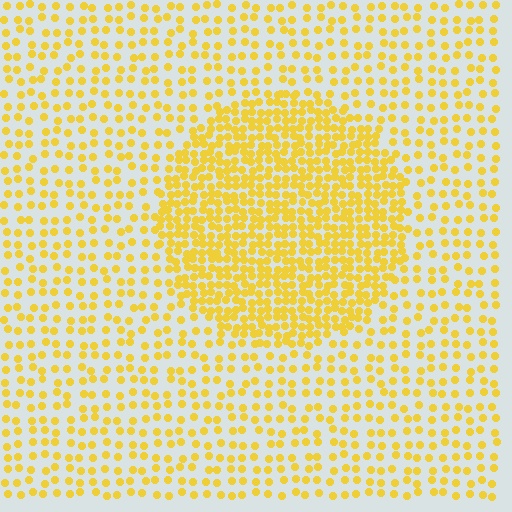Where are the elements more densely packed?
The elements are more densely packed inside the circle boundary.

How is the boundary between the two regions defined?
The boundary is defined by a change in element density (approximately 2.3x ratio). All elements are the same color, size, and shape.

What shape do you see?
I see a circle.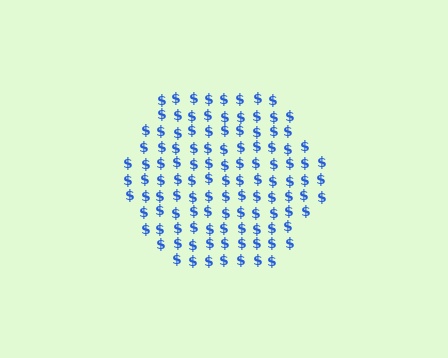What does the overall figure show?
The overall figure shows a hexagon.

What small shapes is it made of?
It is made of small dollar signs.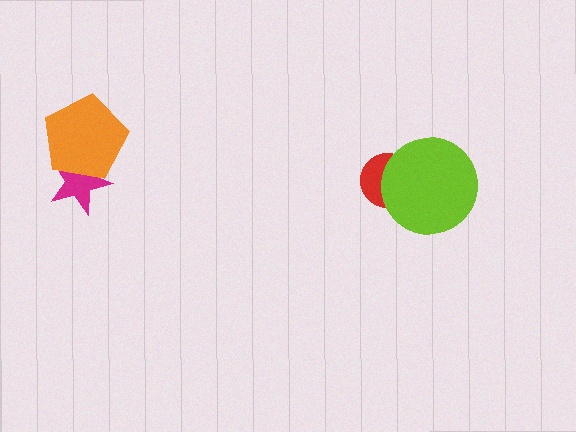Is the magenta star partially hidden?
Yes, it is partially covered by another shape.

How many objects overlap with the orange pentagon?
1 object overlaps with the orange pentagon.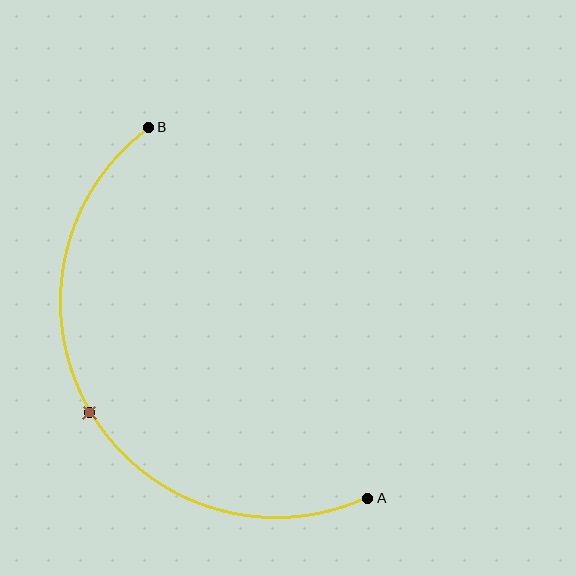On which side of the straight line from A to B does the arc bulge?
The arc bulges to the left of the straight line connecting A and B.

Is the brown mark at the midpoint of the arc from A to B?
Yes. The brown mark lies on the arc at equal arc-length from both A and B — it is the arc midpoint.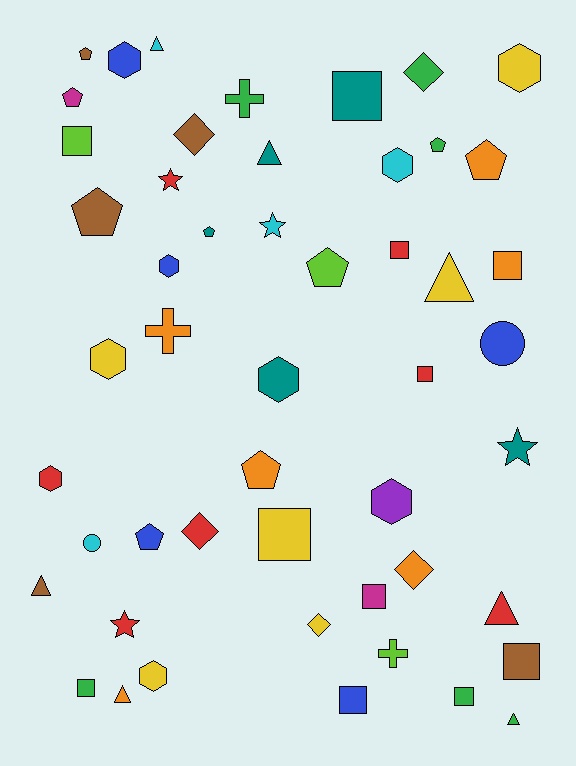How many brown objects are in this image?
There are 5 brown objects.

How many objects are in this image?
There are 50 objects.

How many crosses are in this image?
There are 3 crosses.